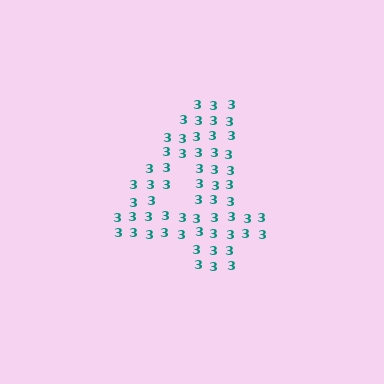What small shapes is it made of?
It is made of small digit 3's.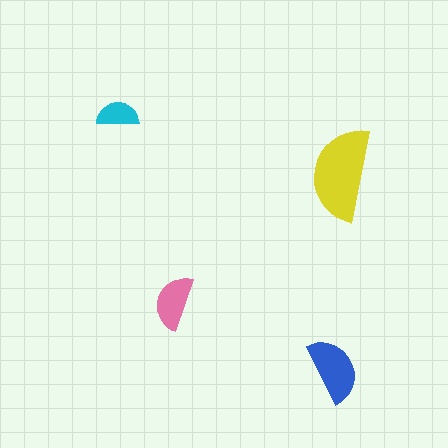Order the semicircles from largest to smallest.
the yellow one, the blue one, the pink one, the cyan one.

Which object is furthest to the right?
The yellow semicircle is rightmost.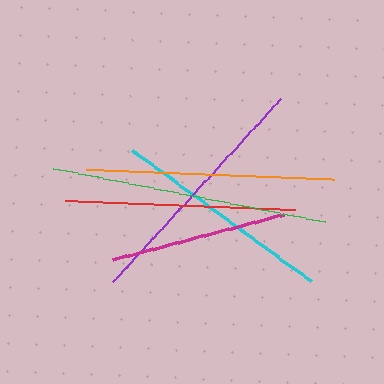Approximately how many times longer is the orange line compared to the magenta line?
The orange line is approximately 1.4 times the length of the magenta line.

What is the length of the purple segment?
The purple segment is approximately 247 pixels long.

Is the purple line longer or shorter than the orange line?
The orange line is longer than the purple line.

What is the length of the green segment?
The green segment is approximately 278 pixels long.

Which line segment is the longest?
The green line is the longest at approximately 278 pixels.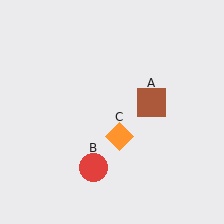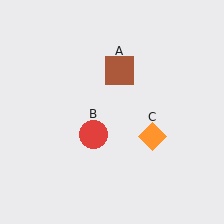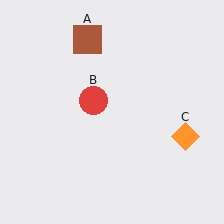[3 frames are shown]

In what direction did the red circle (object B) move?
The red circle (object B) moved up.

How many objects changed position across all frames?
3 objects changed position: brown square (object A), red circle (object B), orange diamond (object C).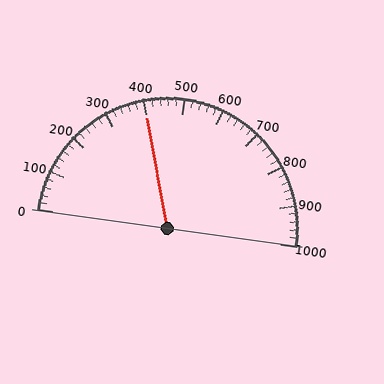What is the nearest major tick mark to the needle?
The nearest major tick mark is 400.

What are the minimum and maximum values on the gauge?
The gauge ranges from 0 to 1000.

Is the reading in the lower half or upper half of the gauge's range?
The reading is in the lower half of the range (0 to 1000).